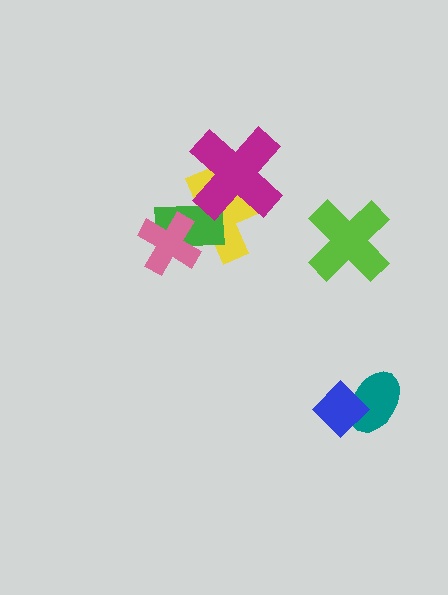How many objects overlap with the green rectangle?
3 objects overlap with the green rectangle.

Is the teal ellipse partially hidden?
Yes, it is partially covered by another shape.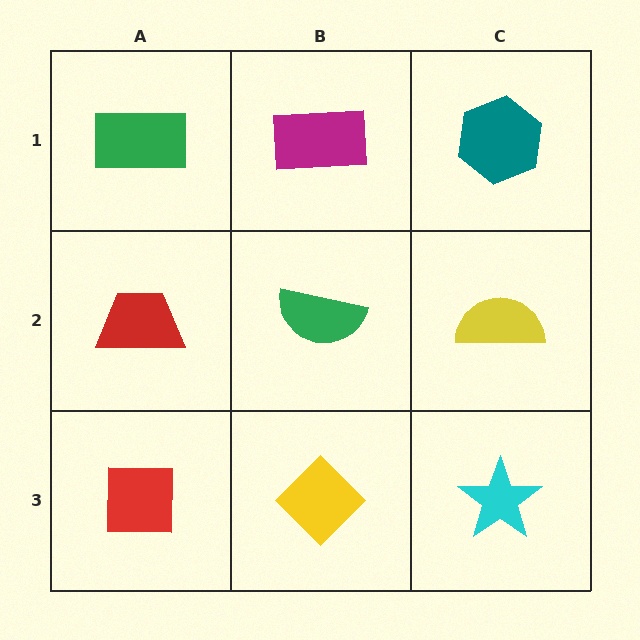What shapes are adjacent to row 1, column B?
A green semicircle (row 2, column B), a green rectangle (row 1, column A), a teal hexagon (row 1, column C).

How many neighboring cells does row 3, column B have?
3.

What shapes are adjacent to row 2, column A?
A green rectangle (row 1, column A), a red square (row 3, column A), a green semicircle (row 2, column B).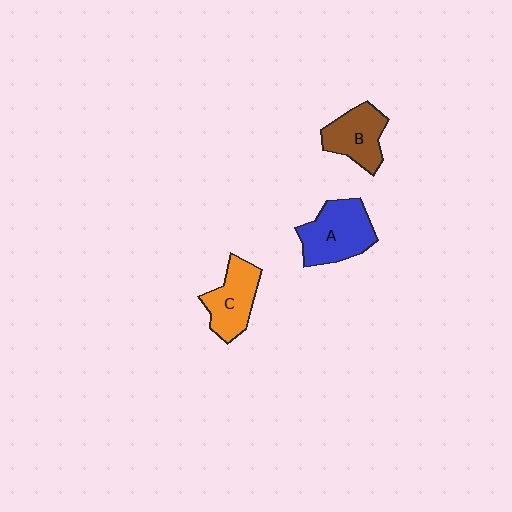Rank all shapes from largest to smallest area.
From largest to smallest: A (blue), C (orange), B (brown).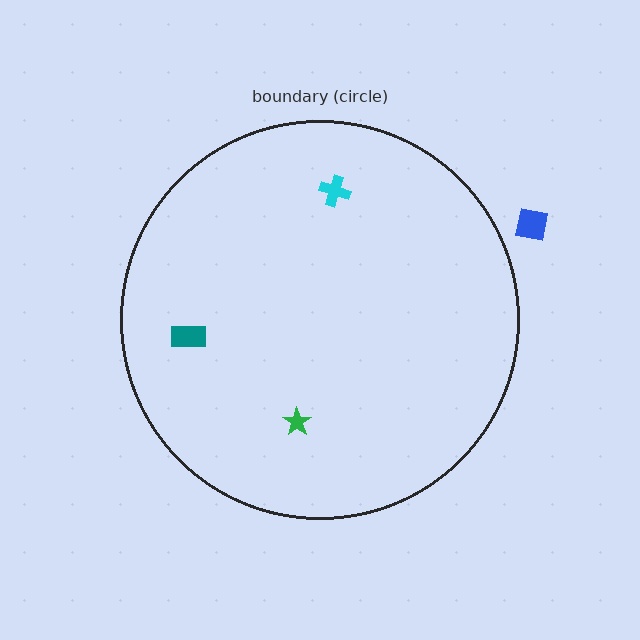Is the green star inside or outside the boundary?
Inside.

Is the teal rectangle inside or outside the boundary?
Inside.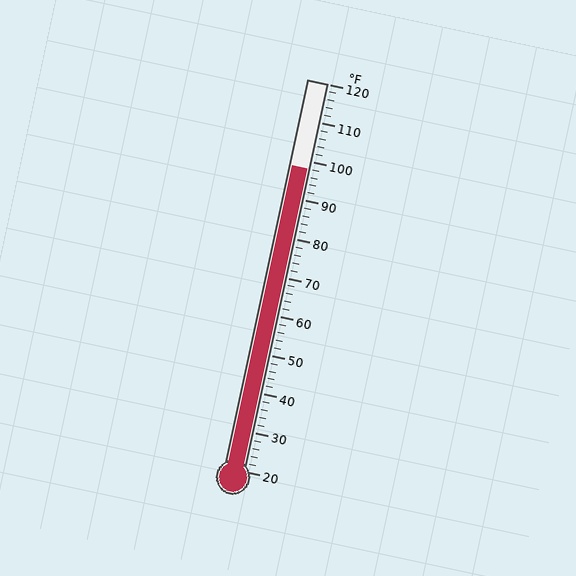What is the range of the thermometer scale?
The thermometer scale ranges from 20°F to 120°F.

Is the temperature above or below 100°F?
The temperature is below 100°F.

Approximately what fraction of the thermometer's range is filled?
The thermometer is filled to approximately 80% of its range.